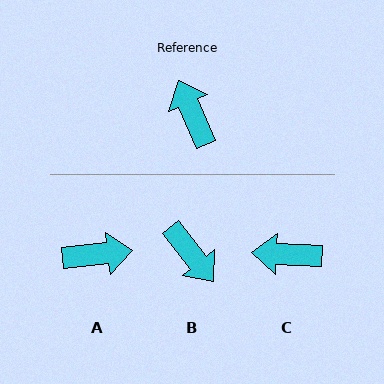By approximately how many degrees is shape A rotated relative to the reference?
Approximately 107 degrees clockwise.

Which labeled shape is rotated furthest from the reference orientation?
B, about 165 degrees away.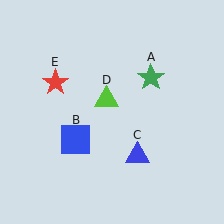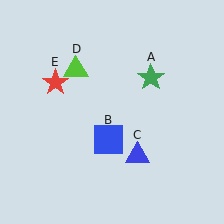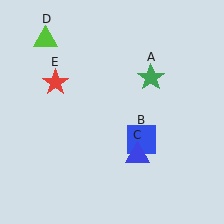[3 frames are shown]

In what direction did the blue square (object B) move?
The blue square (object B) moved right.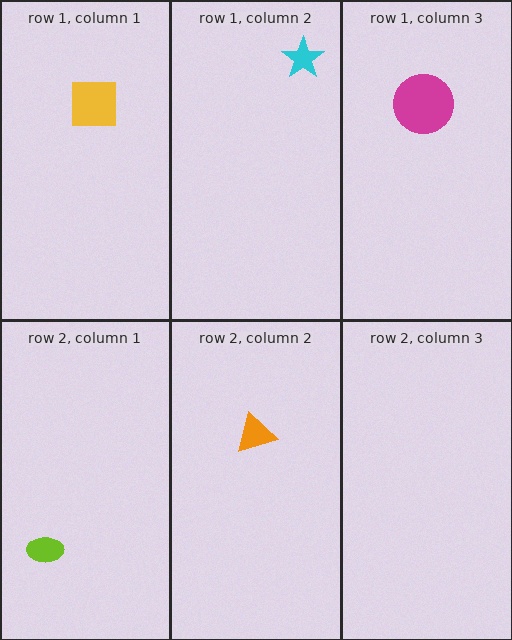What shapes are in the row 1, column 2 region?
The cyan star.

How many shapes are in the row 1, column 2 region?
1.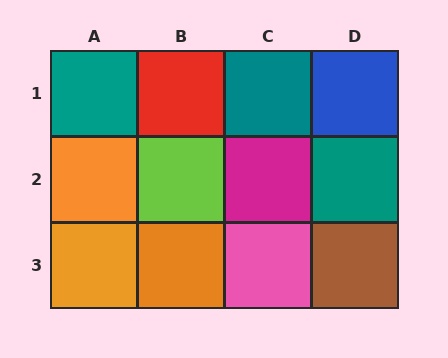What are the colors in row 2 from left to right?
Orange, lime, magenta, teal.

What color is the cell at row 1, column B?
Red.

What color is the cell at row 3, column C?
Pink.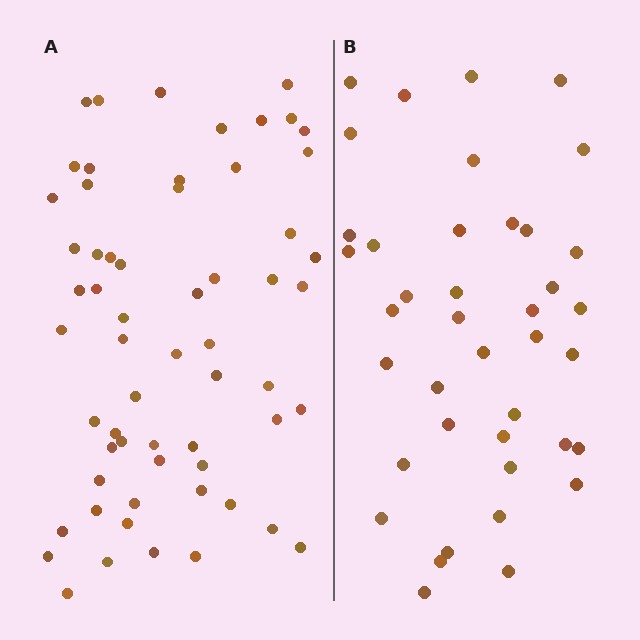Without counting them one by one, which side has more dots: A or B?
Region A (the left region) has more dots.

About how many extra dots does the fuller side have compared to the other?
Region A has approximately 20 more dots than region B.